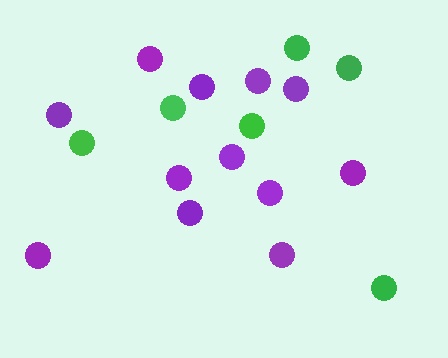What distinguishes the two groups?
There are 2 groups: one group of purple circles (12) and one group of green circles (6).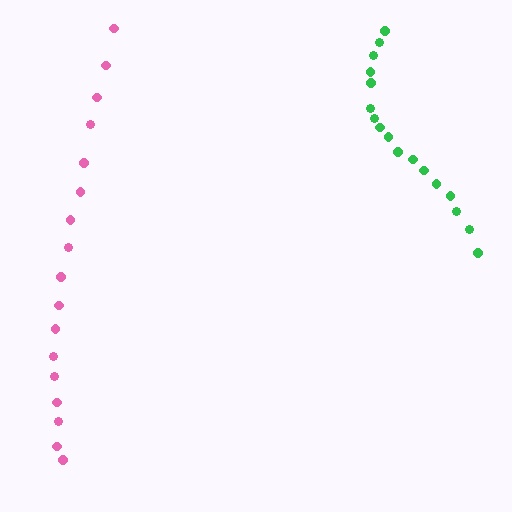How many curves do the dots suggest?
There are 2 distinct paths.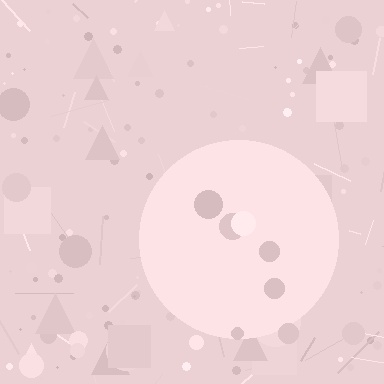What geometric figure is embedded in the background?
A circle is embedded in the background.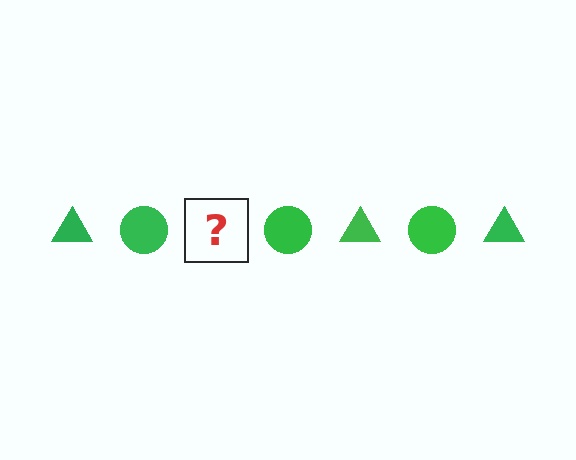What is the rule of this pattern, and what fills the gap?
The rule is that the pattern cycles through triangle, circle shapes in green. The gap should be filled with a green triangle.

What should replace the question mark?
The question mark should be replaced with a green triangle.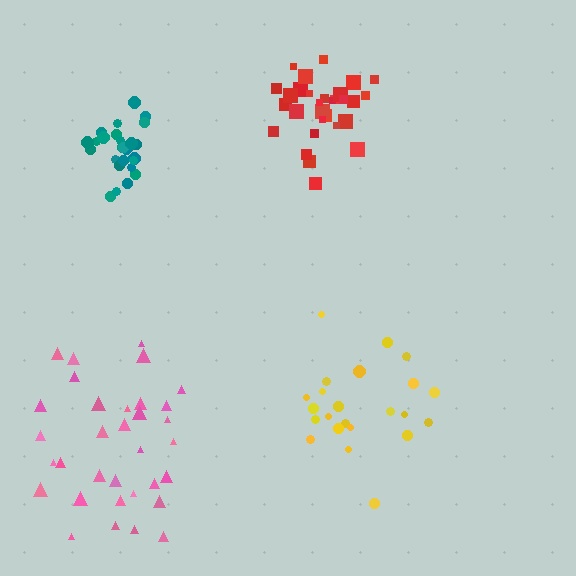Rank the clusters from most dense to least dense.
teal, red, yellow, pink.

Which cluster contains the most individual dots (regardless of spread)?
Pink (33).